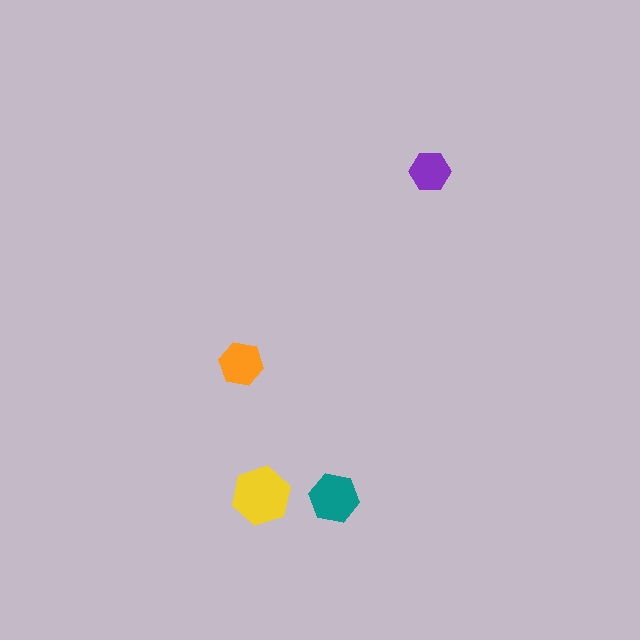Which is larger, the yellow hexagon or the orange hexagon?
The yellow one.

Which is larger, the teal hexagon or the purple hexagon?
The teal one.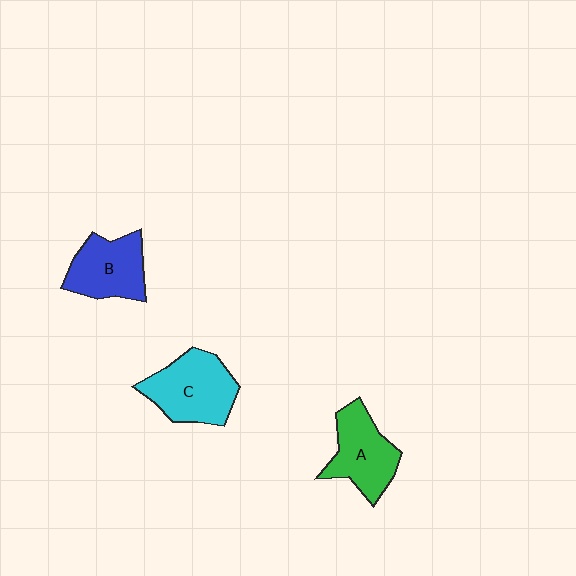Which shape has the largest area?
Shape C (cyan).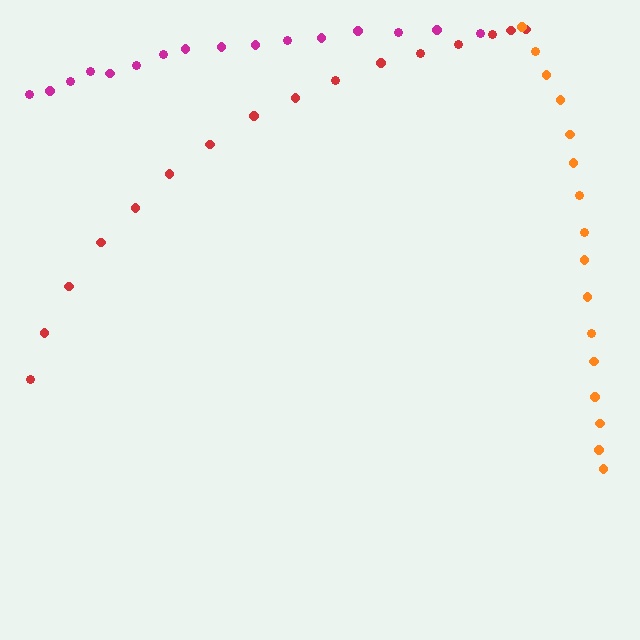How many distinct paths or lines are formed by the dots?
There are 3 distinct paths.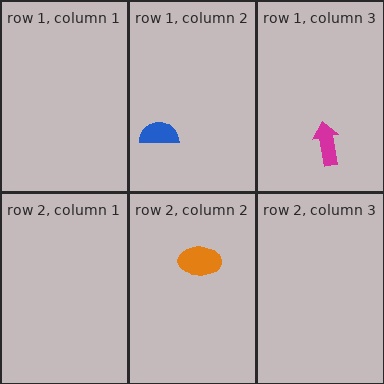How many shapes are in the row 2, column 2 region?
1.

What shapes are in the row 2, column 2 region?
The orange ellipse.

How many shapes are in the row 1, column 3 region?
1.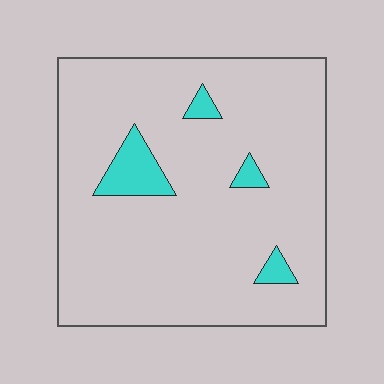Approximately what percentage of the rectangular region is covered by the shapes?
Approximately 10%.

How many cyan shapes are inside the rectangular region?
4.